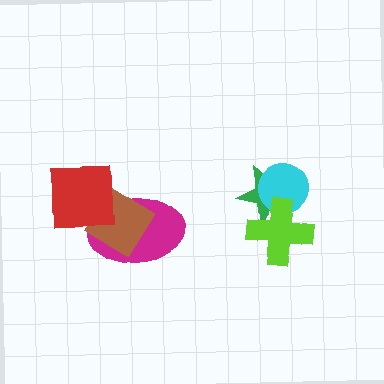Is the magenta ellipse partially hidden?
Yes, it is partially covered by another shape.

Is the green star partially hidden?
Yes, it is partially covered by another shape.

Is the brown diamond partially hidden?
Yes, it is partially covered by another shape.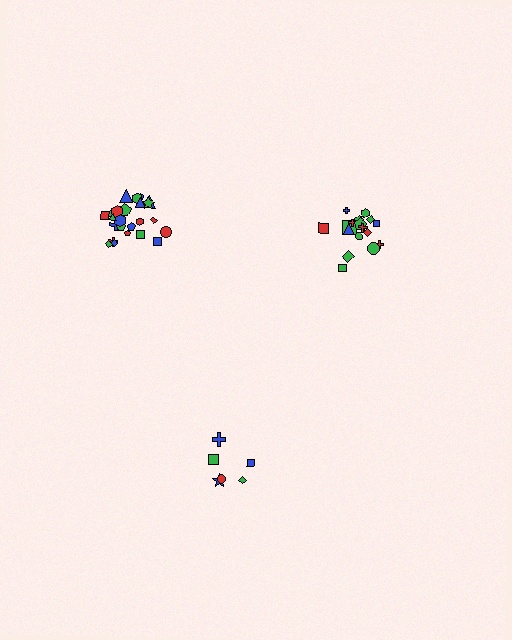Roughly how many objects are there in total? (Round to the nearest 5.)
Roughly 50 objects in total.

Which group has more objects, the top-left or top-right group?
The top-left group.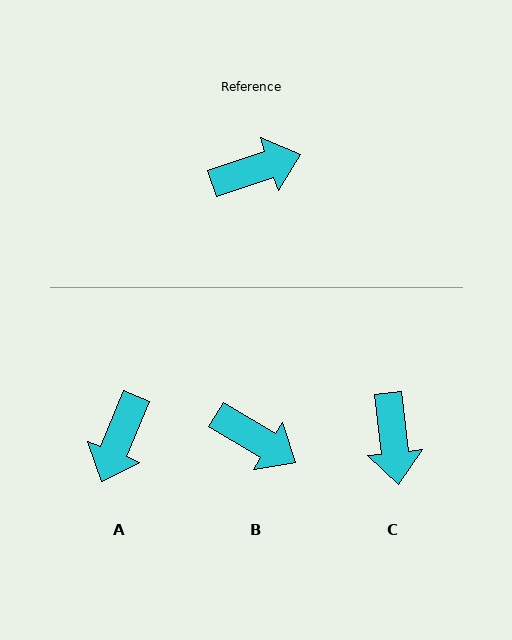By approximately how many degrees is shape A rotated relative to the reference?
Approximately 131 degrees clockwise.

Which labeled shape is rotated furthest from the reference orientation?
A, about 131 degrees away.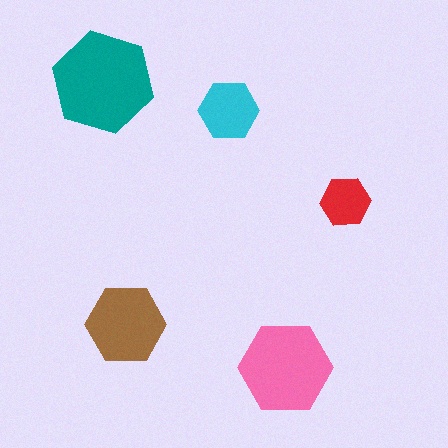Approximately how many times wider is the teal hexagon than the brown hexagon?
About 1.5 times wider.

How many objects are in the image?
There are 5 objects in the image.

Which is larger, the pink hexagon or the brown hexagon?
The pink one.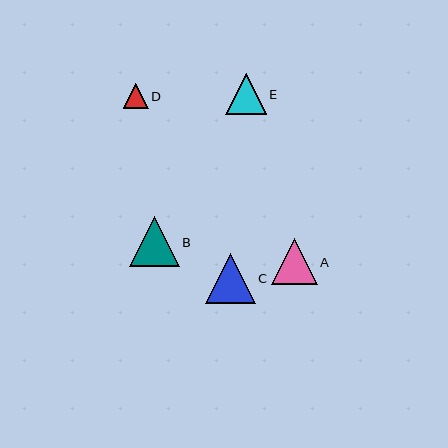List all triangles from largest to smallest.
From largest to smallest: C, B, A, E, D.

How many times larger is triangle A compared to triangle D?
Triangle A is approximately 1.8 times the size of triangle D.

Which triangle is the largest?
Triangle C is the largest with a size of approximately 50 pixels.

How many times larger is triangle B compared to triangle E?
Triangle B is approximately 1.2 times the size of triangle E.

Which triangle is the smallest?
Triangle D is the smallest with a size of approximately 25 pixels.